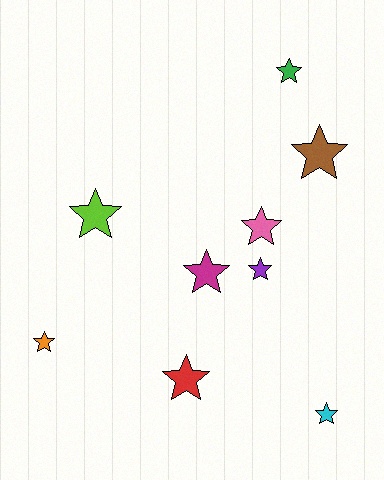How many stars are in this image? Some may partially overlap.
There are 9 stars.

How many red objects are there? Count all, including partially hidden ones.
There is 1 red object.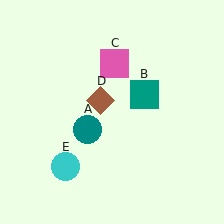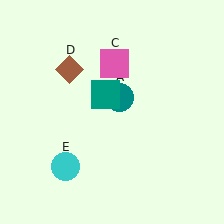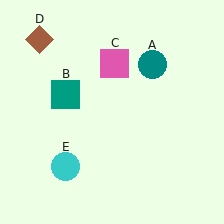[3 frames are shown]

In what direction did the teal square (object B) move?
The teal square (object B) moved left.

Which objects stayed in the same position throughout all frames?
Pink square (object C) and cyan circle (object E) remained stationary.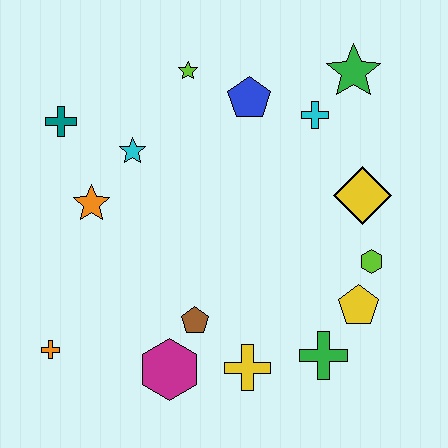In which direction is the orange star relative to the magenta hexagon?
The orange star is above the magenta hexagon.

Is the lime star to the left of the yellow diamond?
Yes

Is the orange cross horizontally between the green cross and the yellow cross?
No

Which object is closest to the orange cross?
The magenta hexagon is closest to the orange cross.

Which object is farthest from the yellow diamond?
The orange cross is farthest from the yellow diamond.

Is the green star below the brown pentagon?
No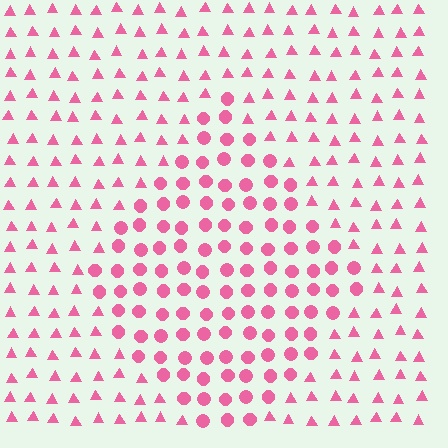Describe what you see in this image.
The image is filled with small pink elements arranged in a uniform grid. A diamond-shaped region contains circles, while the surrounding area contains triangles. The boundary is defined purely by the change in element shape.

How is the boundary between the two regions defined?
The boundary is defined by a change in element shape: circles inside vs. triangles outside. All elements share the same color and spacing.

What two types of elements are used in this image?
The image uses circles inside the diamond region and triangles outside it.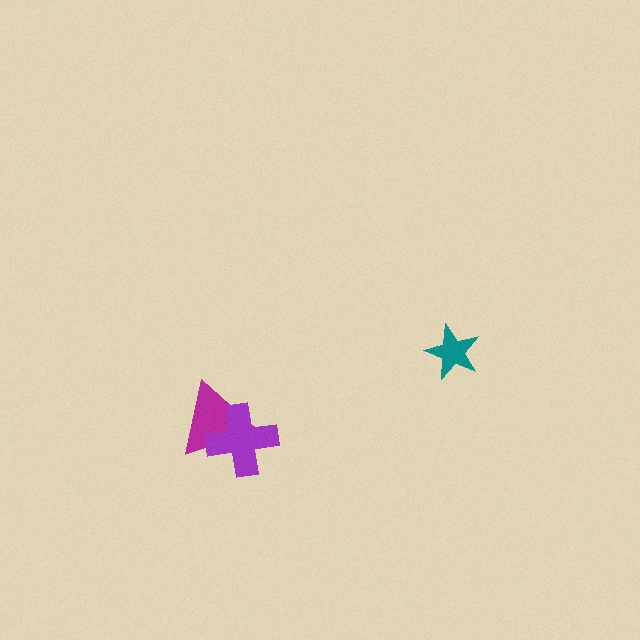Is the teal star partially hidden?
No, no other shape covers it.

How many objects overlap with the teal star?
0 objects overlap with the teal star.